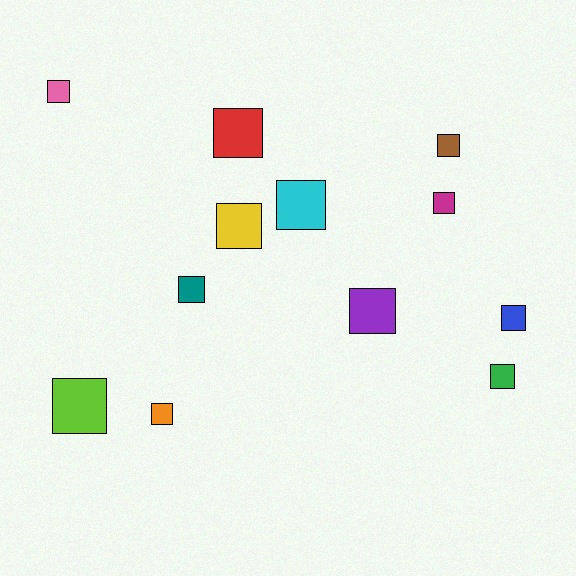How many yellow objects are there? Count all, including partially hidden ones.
There is 1 yellow object.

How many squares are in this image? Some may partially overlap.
There are 12 squares.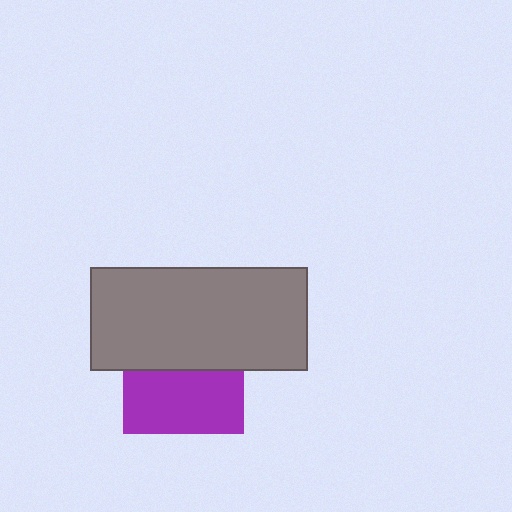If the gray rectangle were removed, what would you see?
You would see the complete purple square.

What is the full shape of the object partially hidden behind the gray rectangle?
The partially hidden object is a purple square.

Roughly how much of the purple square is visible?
About half of it is visible (roughly 52%).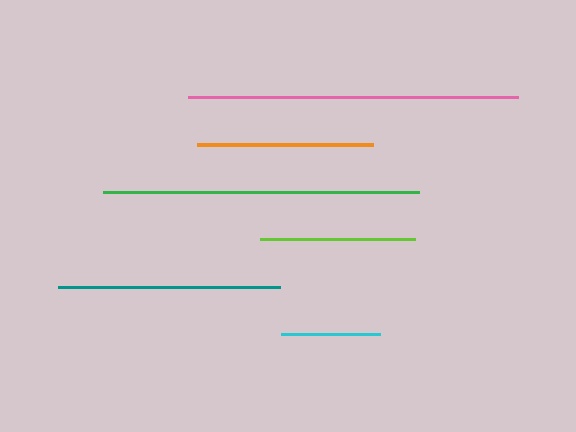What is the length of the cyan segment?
The cyan segment is approximately 99 pixels long.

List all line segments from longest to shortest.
From longest to shortest: pink, green, teal, orange, lime, cyan.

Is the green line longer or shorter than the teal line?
The green line is longer than the teal line.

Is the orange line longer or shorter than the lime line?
The orange line is longer than the lime line.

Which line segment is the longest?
The pink line is the longest at approximately 330 pixels.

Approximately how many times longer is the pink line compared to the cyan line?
The pink line is approximately 3.3 times the length of the cyan line.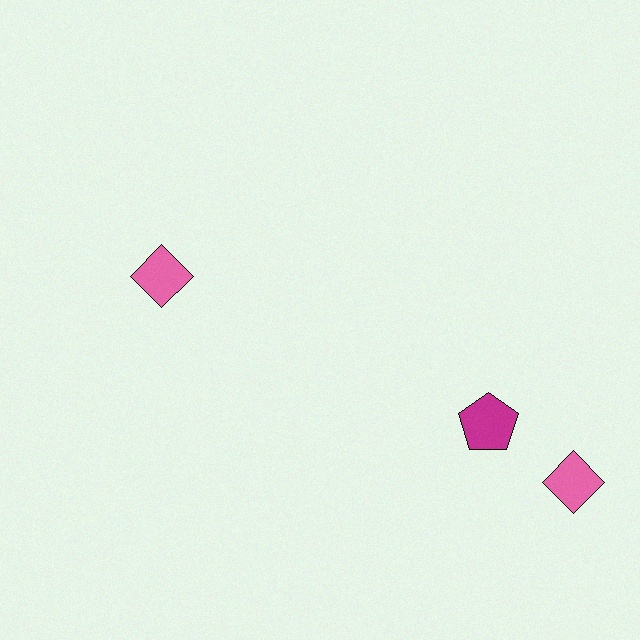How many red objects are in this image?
There are no red objects.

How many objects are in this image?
There are 3 objects.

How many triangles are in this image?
There are no triangles.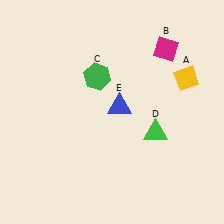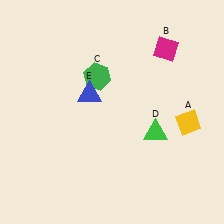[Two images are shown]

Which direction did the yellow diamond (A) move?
The yellow diamond (A) moved down.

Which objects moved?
The objects that moved are: the yellow diamond (A), the blue triangle (E).